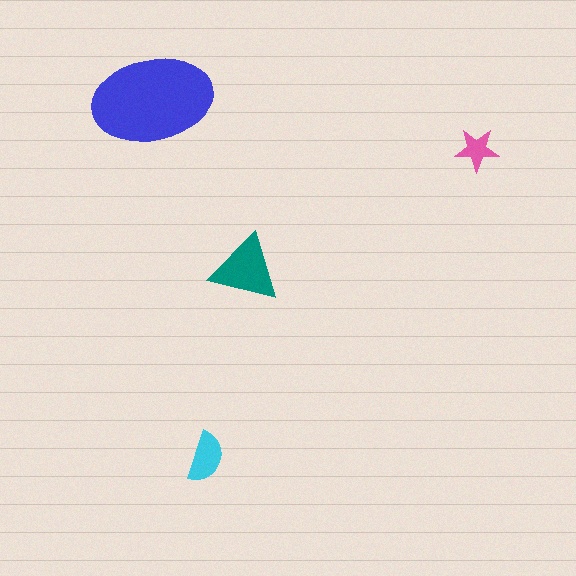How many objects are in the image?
There are 4 objects in the image.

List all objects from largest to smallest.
The blue ellipse, the teal triangle, the cyan semicircle, the pink star.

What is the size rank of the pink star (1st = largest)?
4th.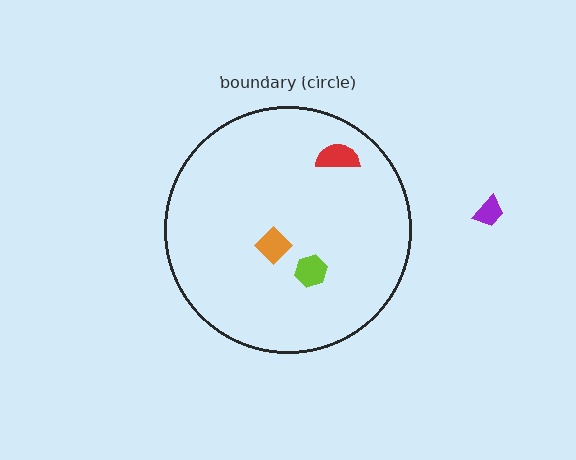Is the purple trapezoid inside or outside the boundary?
Outside.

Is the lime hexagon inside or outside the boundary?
Inside.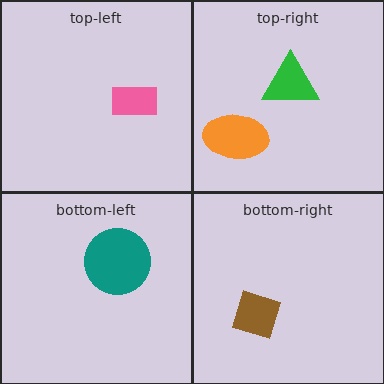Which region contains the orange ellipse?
The top-right region.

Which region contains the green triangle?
The top-right region.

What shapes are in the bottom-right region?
The brown diamond.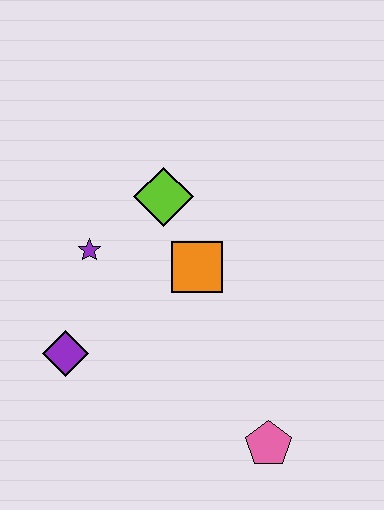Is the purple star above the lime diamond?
No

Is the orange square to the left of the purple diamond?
No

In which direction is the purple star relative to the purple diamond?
The purple star is above the purple diamond.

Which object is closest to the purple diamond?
The purple star is closest to the purple diamond.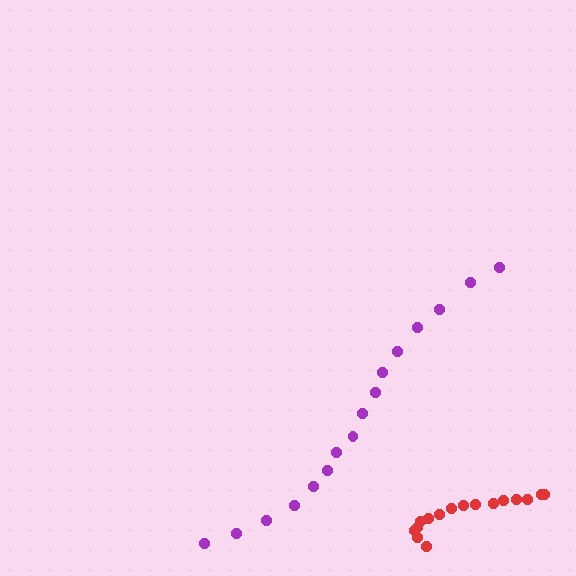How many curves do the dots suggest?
There are 2 distinct paths.